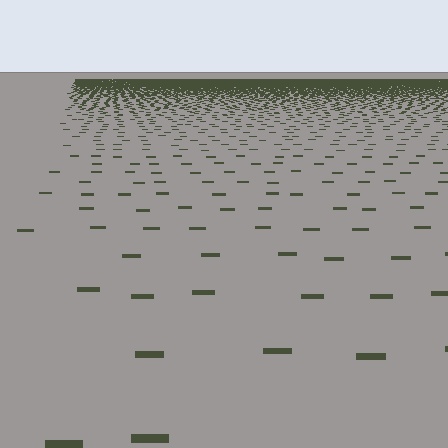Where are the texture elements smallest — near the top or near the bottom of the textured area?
Near the top.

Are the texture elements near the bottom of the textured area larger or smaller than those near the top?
Larger. Near the bottom, elements are closer to the viewer and appear at a bigger on-screen size.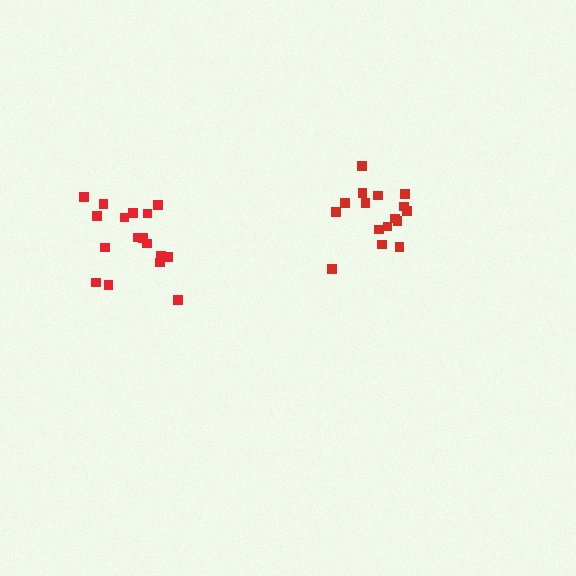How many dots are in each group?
Group 1: 16 dots, Group 2: 17 dots (33 total).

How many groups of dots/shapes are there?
There are 2 groups.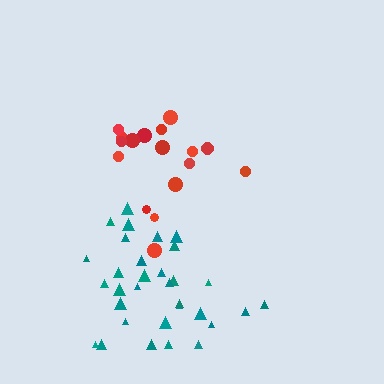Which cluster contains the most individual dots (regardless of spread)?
Teal (32).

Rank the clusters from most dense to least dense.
teal, red.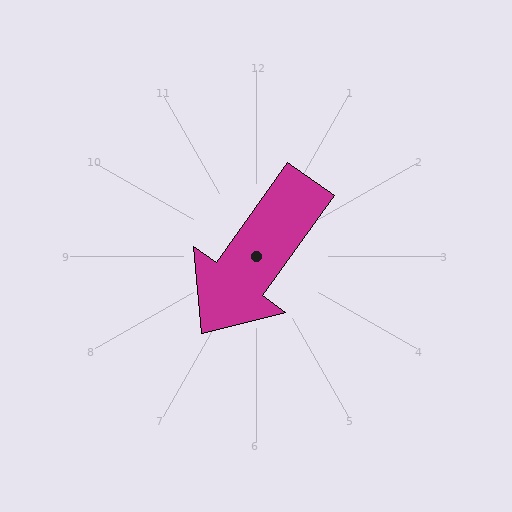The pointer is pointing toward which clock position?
Roughly 7 o'clock.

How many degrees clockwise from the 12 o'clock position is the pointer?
Approximately 215 degrees.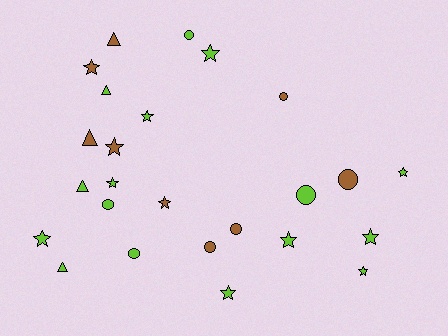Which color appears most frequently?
Lime, with 16 objects.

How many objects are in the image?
There are 25 objects.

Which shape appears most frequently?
Star, with 12 objects.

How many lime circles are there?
There are 4 lime circles.